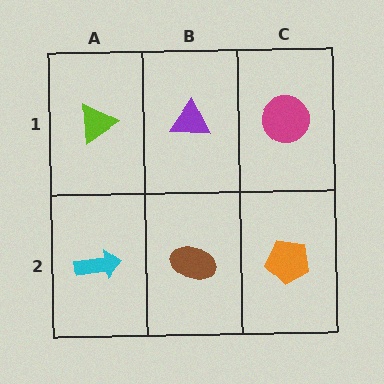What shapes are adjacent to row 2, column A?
A lime triangle (row 1, column A), a brown ellipse (row 2, column B).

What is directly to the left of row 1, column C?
A purple triangle.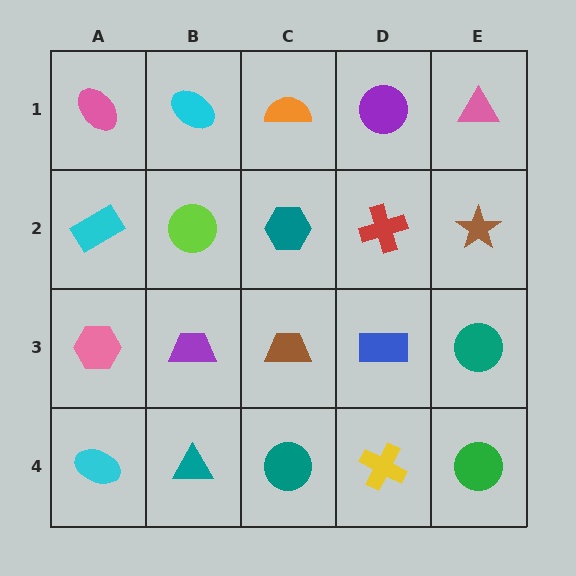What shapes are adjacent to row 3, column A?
A cyan rectangle (row 2, column A), a cyan ellipse (row 4, column A), a purple trapezoid (row 3, column B).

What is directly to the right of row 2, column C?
A red cross.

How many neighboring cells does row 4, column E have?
2.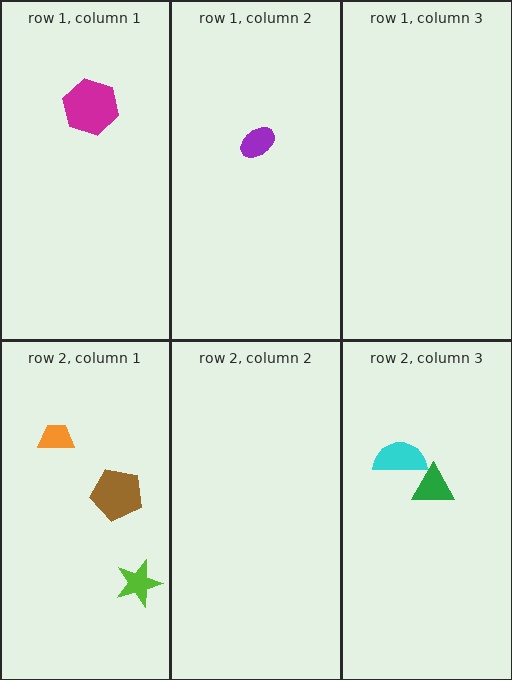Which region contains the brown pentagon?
The row 2, column 1 region.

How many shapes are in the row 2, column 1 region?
3.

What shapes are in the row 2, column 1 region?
The brown pentagon, the orange trapezoid, the lime star.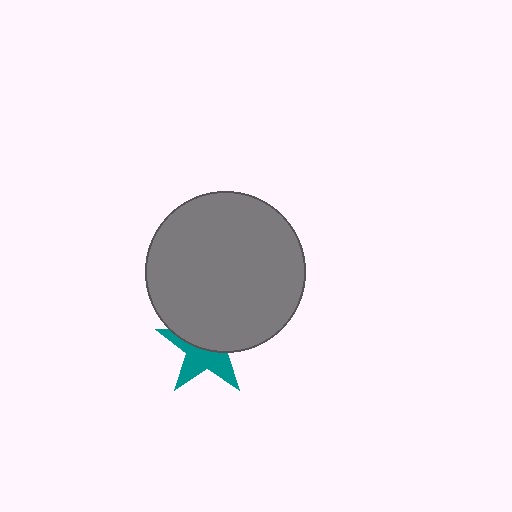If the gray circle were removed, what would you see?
You would see the complete teal star.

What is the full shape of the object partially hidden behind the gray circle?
The partially hidden object is a teal star.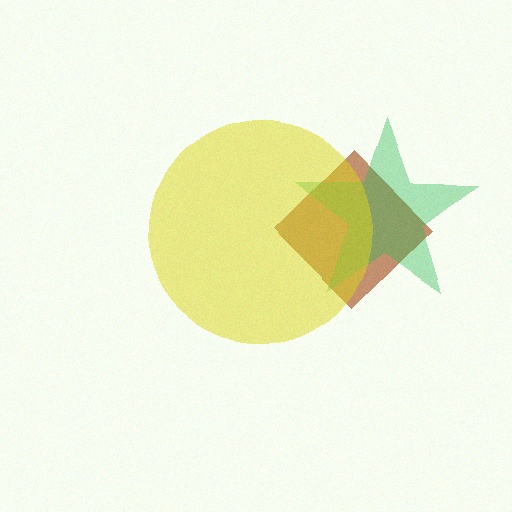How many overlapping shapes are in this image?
There are 3 overlapping shapes in the image.